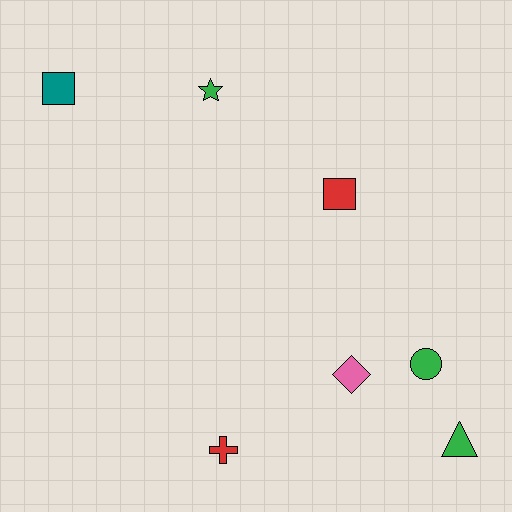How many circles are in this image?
There is 1 circle.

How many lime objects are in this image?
There are no lime objects.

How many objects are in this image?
There are 7 objects.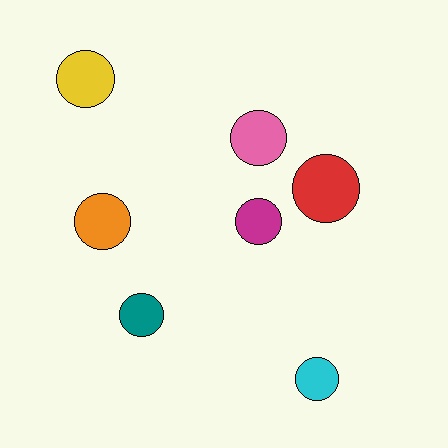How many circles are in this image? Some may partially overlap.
There are 7 circles.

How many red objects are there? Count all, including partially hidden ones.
There is 1 red object.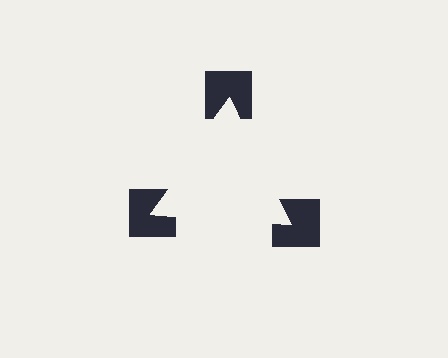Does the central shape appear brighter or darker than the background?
It typically appears slightly brighter than the background, even though no actual brightness change is drawn.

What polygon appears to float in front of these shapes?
An illusory triangle — its edges are inferred from the aligned wedge cuts in the notched squares, not physically drawn.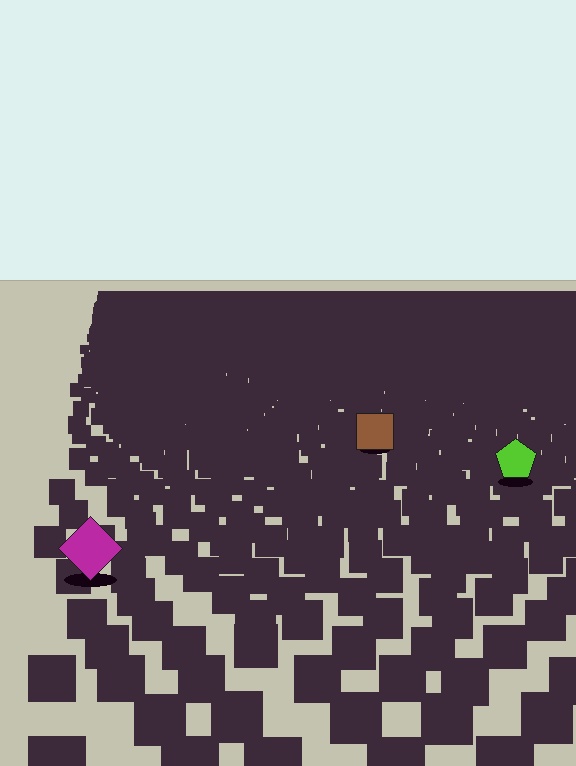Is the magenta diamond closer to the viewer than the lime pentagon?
Yes. The magenta diamond is closer — you can tell from the texture gradient: the ground texture is coarser near it.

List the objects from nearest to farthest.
From nearest to farthest: the magenta diamond, the lime pentagon, the brown square.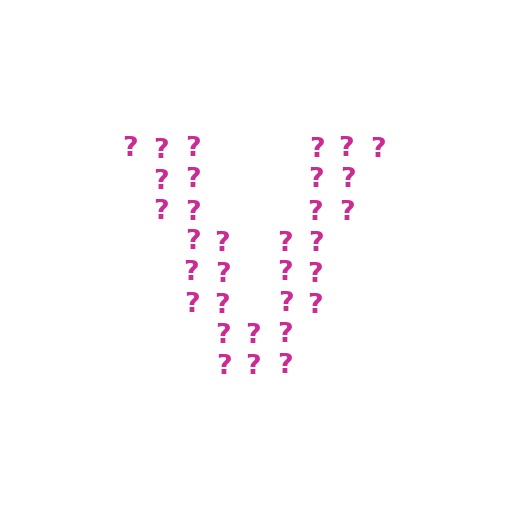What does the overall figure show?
The overall figure shows the letter V.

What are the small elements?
The small elements are question marks.